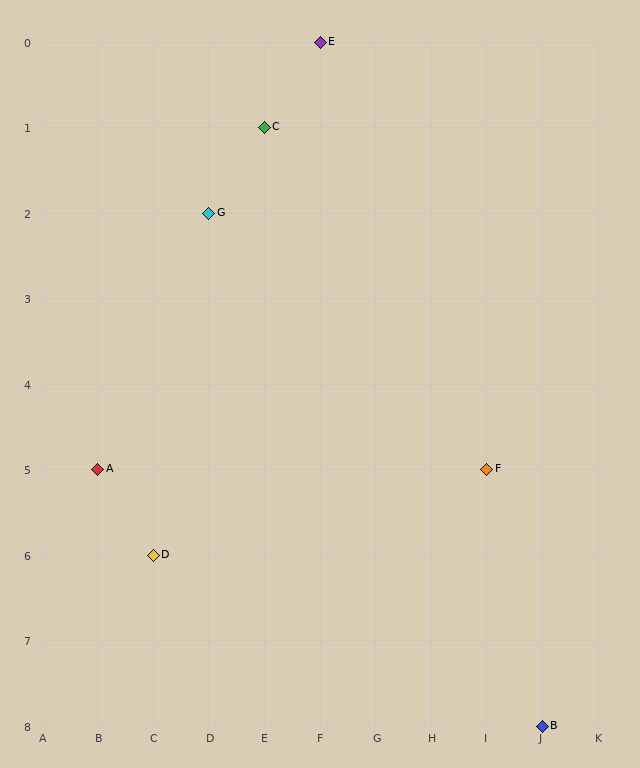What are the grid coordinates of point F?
Point F is at grid coordinates (I, 5).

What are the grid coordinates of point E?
Point E is at grid coordinates (F, 0).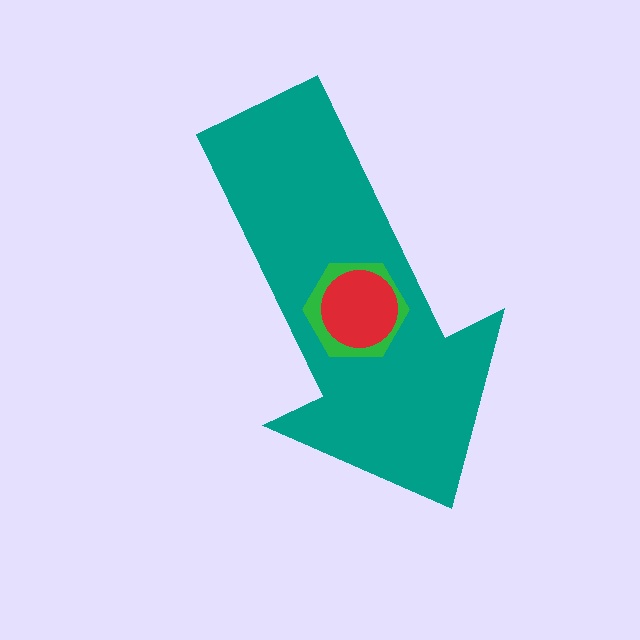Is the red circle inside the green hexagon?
Yes.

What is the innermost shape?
The red circle.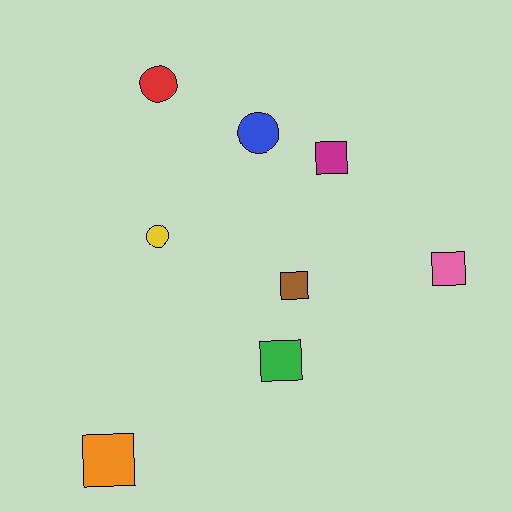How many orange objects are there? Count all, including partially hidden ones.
There is 1 orange object.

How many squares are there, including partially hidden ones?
There are 5 squares.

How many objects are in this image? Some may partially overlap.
There are 8 objects.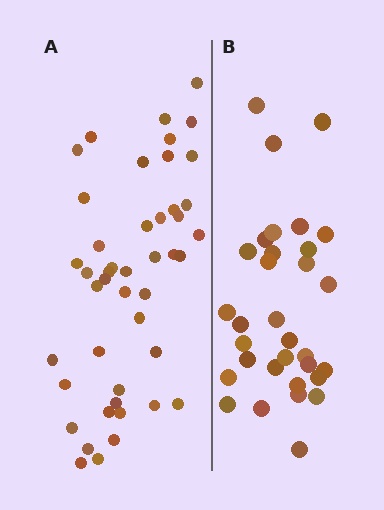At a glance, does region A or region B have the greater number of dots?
Region A (the left region) has more dots.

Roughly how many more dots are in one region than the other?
Region A has approximately 15 more dots than region B.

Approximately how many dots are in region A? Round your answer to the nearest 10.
About 40 dots. (The exact count is 45, which rounds to 40.)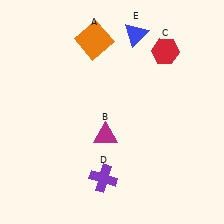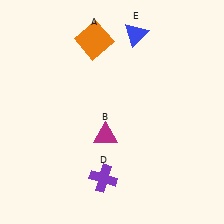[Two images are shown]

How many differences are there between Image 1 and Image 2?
There is 1 difference between the two images.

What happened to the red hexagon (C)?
The red hexagon (C) was removed in Image 2. It was in the top-right area of Image 1.